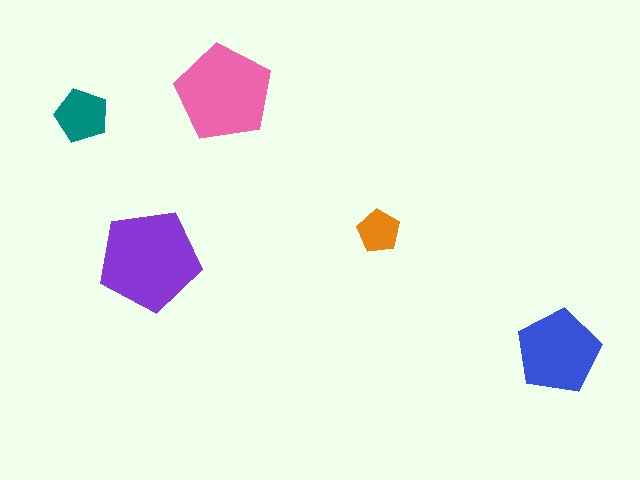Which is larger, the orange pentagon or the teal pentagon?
The teal one.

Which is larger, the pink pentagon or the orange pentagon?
The pink one.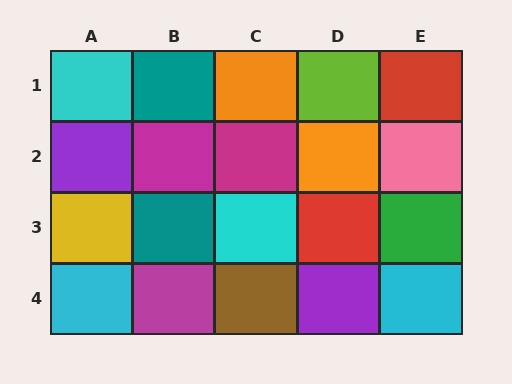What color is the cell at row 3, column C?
Cyan.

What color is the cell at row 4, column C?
Brown.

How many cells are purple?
2 cells are purple.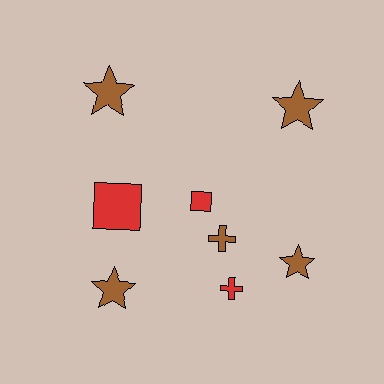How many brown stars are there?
There are 4 brown stars.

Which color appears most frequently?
Brown, with 5 objects.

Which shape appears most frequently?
Star, with 4 objects.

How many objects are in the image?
There are 8 objects.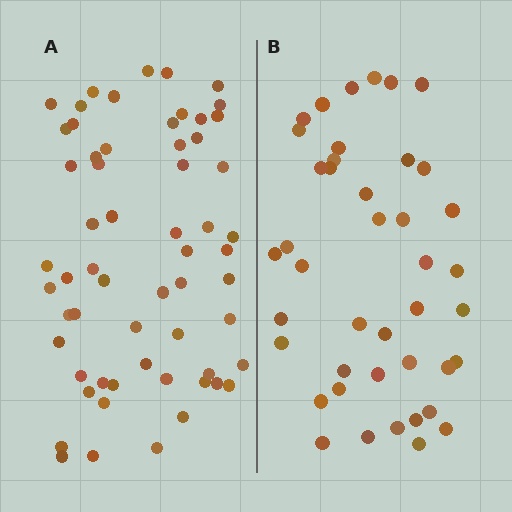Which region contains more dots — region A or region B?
Region A (the left region) has more dots.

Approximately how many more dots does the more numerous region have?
Region A has approximately 20 more dots than region B.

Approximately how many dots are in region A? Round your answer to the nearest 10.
About 60 dots.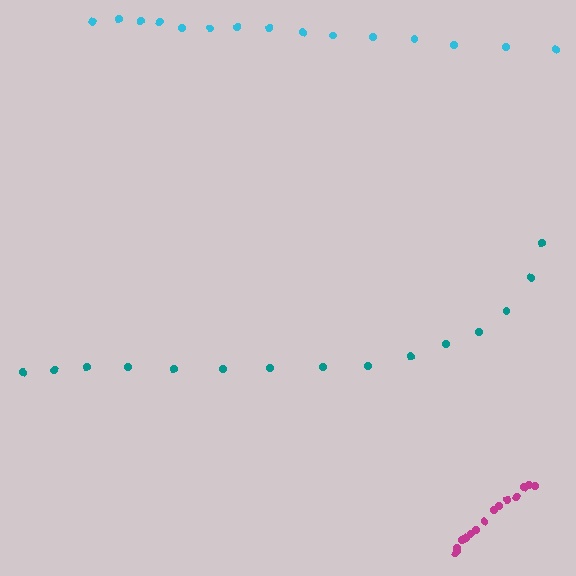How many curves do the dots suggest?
There are 3 distinct paths.